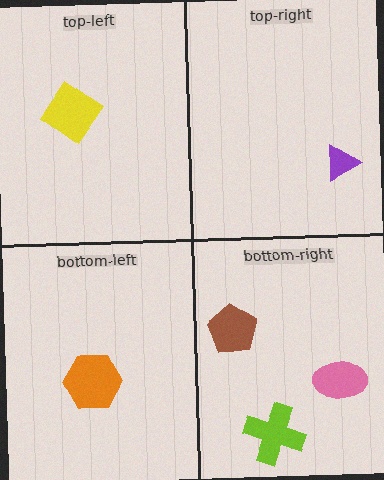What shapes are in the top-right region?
The purple triangle.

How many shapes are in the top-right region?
1.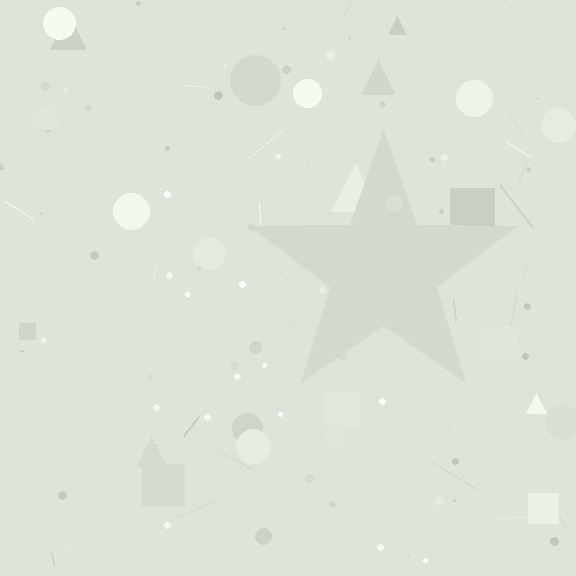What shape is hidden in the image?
A star is hidden in the image.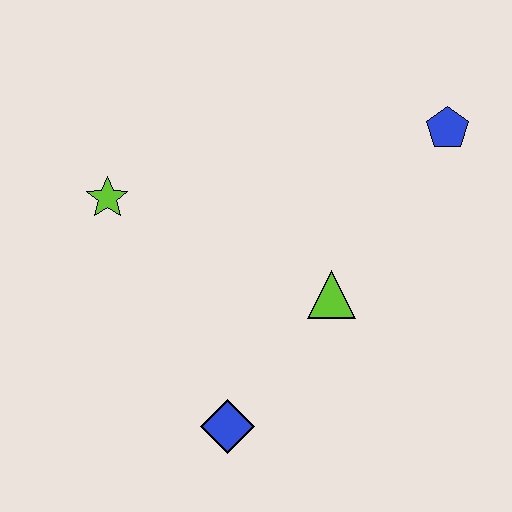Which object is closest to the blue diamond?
The lime triangle is closest to the blue diamond.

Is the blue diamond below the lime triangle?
Yes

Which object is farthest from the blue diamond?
The blue pentagon is farthest from the blue diamond.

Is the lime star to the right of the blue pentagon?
No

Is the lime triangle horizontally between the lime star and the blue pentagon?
Yes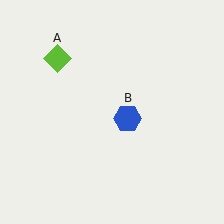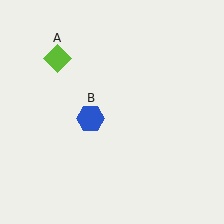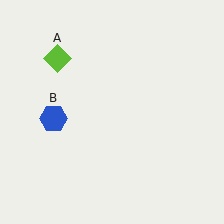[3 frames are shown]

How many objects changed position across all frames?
1 object changed position: blue hexagon (object B).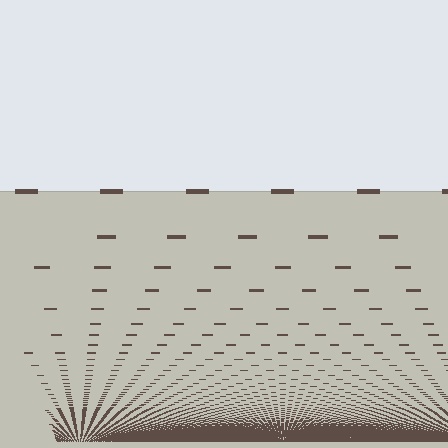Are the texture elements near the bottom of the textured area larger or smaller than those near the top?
Smaller. The gradient is inverted — elements near the bottom are smaller and denser.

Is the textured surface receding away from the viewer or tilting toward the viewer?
The surface appears to tilt toward the viewer. Texture elements get larger and sparser toward the top.